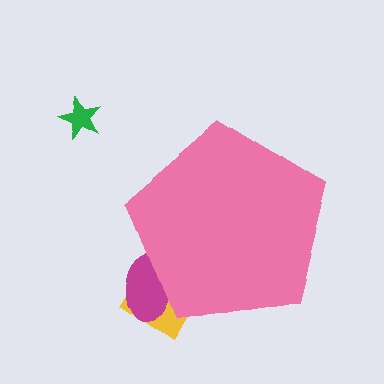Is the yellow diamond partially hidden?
Yes, the yellow diamond is partially hidden behind the pink pentagon.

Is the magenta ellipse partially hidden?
Yes, the magenta ellipse is partially hidden behind the pink pentagon.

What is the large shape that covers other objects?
A pink pentagon.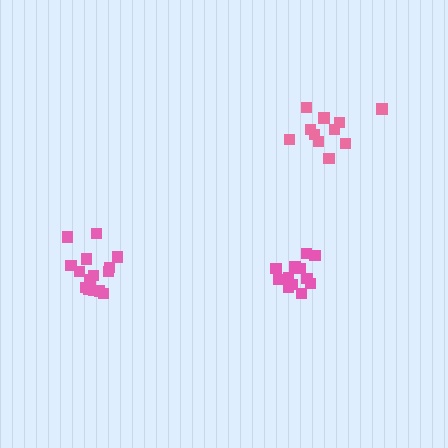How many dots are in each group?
Group 1: 11 dots, Group 2: 12 dots, Group 3: 15 dots (38 total).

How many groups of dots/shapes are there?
There are 3 groups.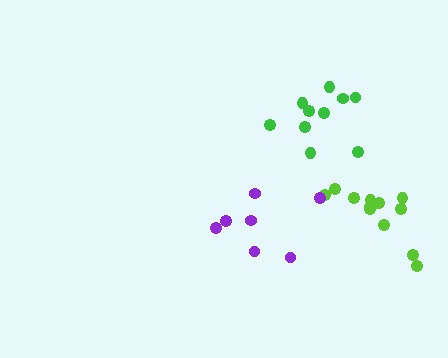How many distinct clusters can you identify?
There are 3 distinct clusters.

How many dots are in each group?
Group 1: 13 dots, Group 2: 7 dots, Group 3: 10 dots (30 total).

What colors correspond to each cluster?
The clusters are colored: lime, purple, green.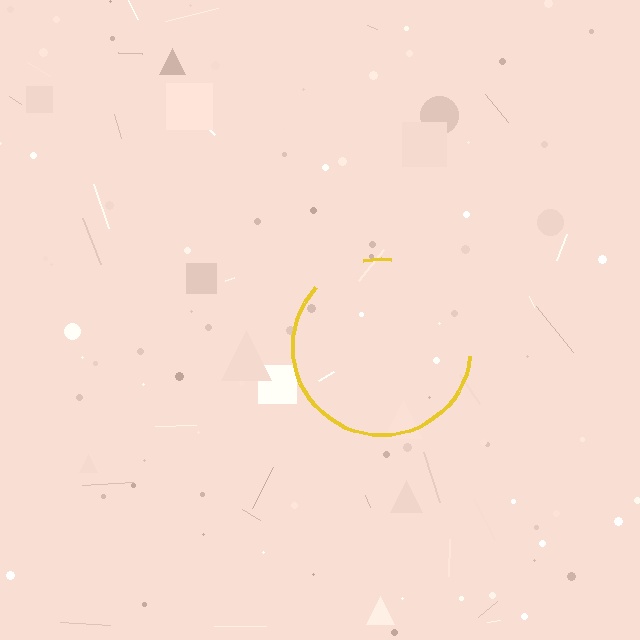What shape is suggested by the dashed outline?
The dashed outline suggests a circle.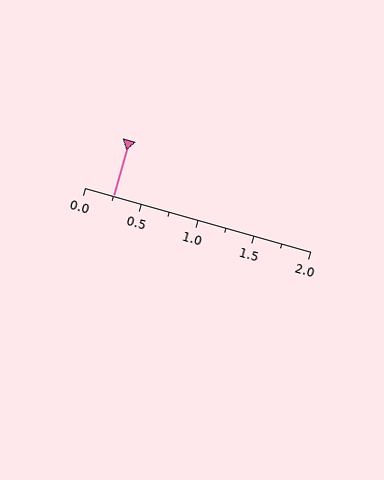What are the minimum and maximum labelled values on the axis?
The axis runs from 0.0 to 2.0.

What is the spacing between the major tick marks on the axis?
The major ticks are spaced 0.5 apart.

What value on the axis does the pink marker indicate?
The marker indicates approximately 0.25.